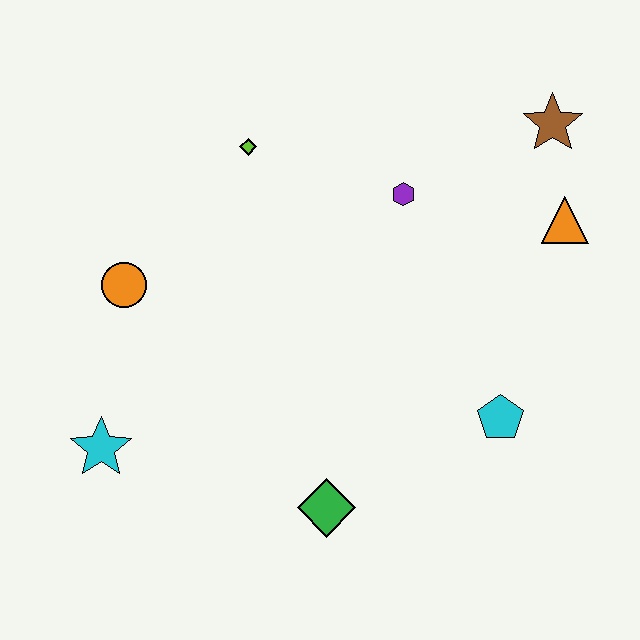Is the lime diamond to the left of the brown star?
Yes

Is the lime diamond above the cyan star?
Yes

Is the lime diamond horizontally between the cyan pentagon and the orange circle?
Yes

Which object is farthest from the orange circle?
The brown star is farthest from the orange circle.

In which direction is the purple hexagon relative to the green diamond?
The purple hexagon is above the green diamond.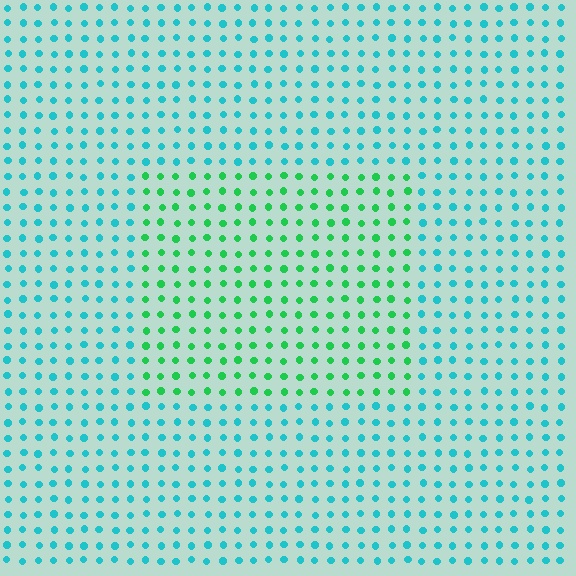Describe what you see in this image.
The image is filled with small cyan elements in a uniform arrangement. A rectangle-shaped region is visible where the elements are tinted to a slightly different hue, forming a subtle color boundary.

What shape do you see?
I see a rectangle.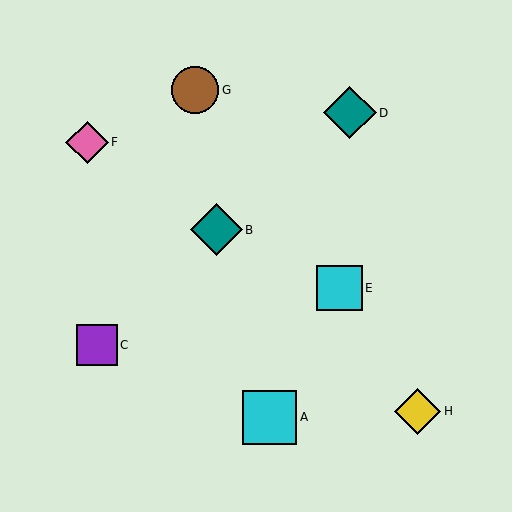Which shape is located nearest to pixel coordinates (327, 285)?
The cyan square (labeled E) at (340, 288) is nearest to that location.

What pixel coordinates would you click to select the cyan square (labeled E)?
Click at (340, 288) to select the cyan square E.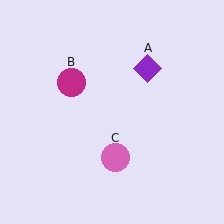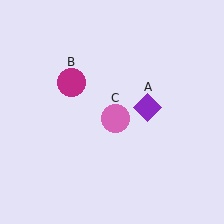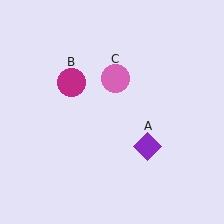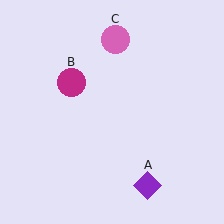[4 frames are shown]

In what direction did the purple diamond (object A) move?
The purple diamond (object A) moved down.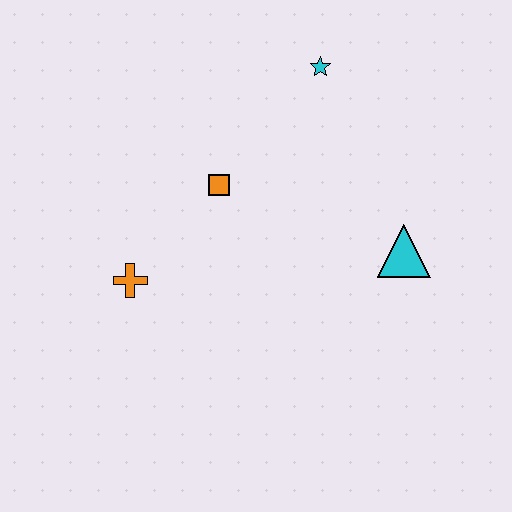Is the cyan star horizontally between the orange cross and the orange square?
No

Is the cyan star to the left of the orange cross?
No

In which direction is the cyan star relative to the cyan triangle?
The cyan star is above the cyan triangle.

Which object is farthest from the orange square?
The cyan triangle is farthest from the orange square.